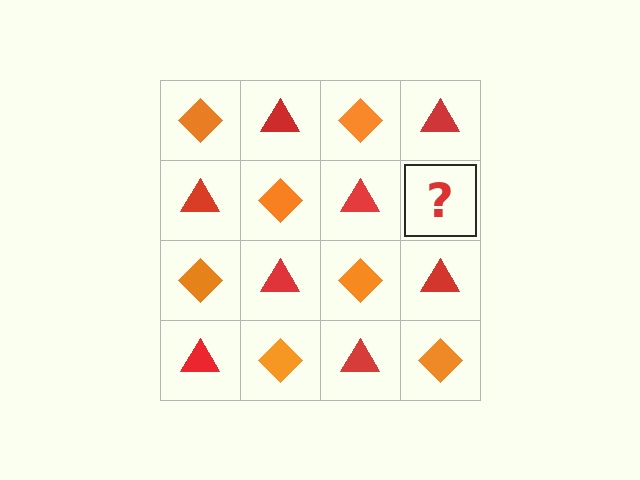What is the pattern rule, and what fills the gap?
The rule is that it alternates orange diamond and red triangle in a checkerboard pattern. The gap should be filled with an orange diamond.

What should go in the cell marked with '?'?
The missing cell should contain an orange diamond.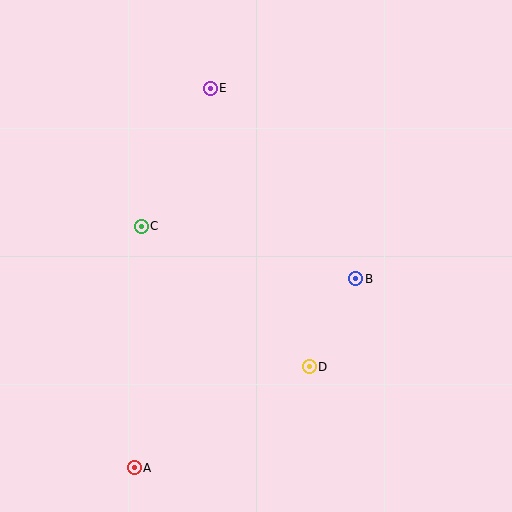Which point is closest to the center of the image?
Point B at (356, 279) is closest to the center.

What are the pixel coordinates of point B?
Point B is at (356, 279).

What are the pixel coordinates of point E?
Point E is at (210, 88).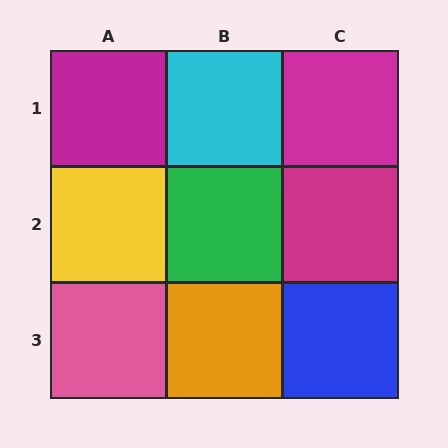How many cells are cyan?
1 cell is cyan.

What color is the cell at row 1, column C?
Magenta.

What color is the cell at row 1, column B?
Cyan.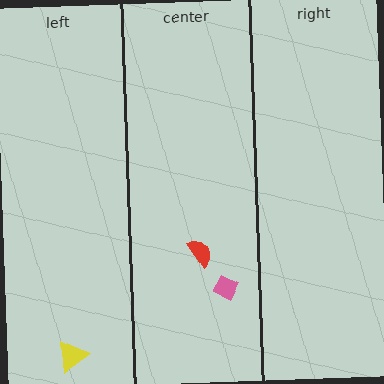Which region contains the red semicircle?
The center region.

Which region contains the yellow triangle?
The left region.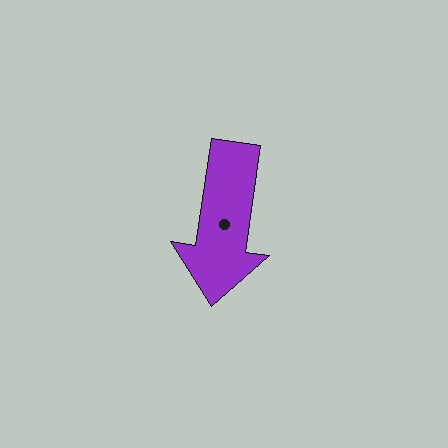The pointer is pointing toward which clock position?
Roughly 6 o'clock.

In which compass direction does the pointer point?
South.